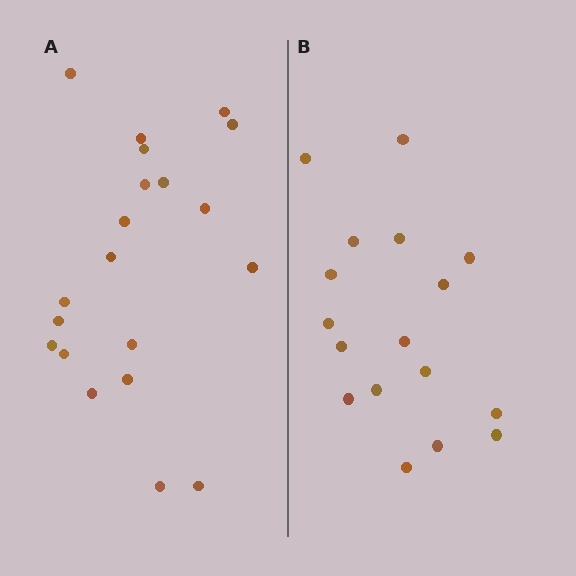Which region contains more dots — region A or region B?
Region A (the left region) has more dots.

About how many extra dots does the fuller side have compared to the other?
Region A has just a few more — roughly 2 or 3 more dots than region B.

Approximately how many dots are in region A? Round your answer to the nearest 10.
About 20 dots.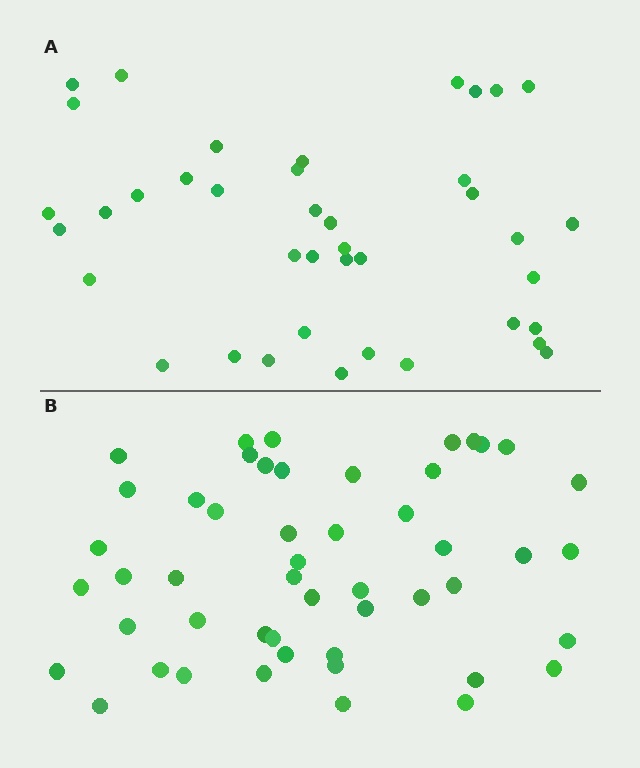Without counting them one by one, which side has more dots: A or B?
Region B (the bottom region) has more dots.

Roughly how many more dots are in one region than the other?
Region B has roughly 10 or so more dots than region A.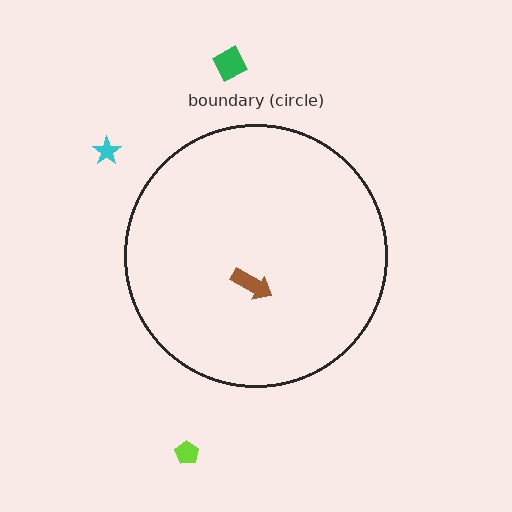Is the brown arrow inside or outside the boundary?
Inside.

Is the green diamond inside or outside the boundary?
Outside.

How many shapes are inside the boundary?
1 inside, 3 outside.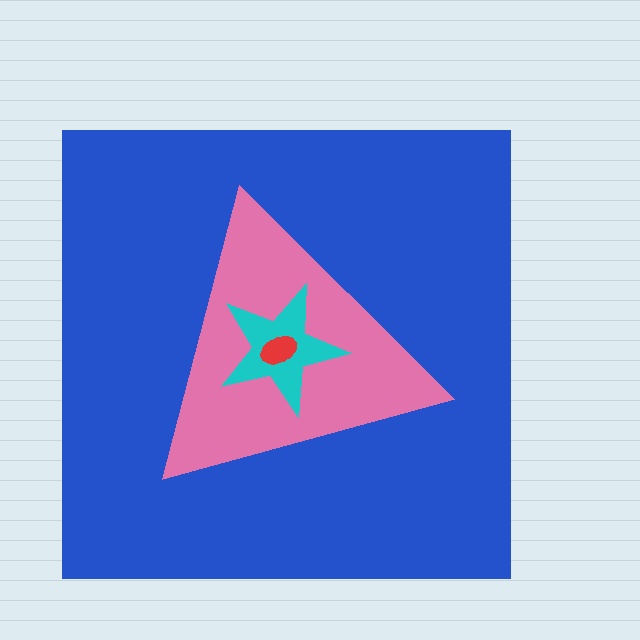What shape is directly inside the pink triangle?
The cyan star.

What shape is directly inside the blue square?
The pink triangle.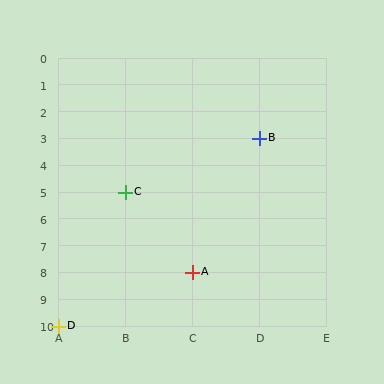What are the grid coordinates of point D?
Point D is at grid coordinates (A, 10).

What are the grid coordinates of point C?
Point C is at grid coordinates (B, 5).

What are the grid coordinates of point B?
Point B is at grid coordinates (D, 3).